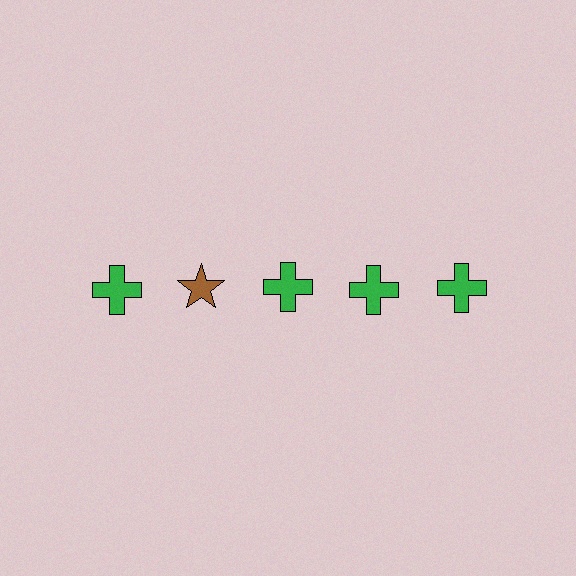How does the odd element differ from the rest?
It differs in both color (brown instead of green) and shape (star instead of cross).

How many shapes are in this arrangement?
There are 5 shapes arranged in a grid pattern.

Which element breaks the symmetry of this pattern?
The brown star in the top row, second from left column breaks the symmetry. All other shapes are green crosses.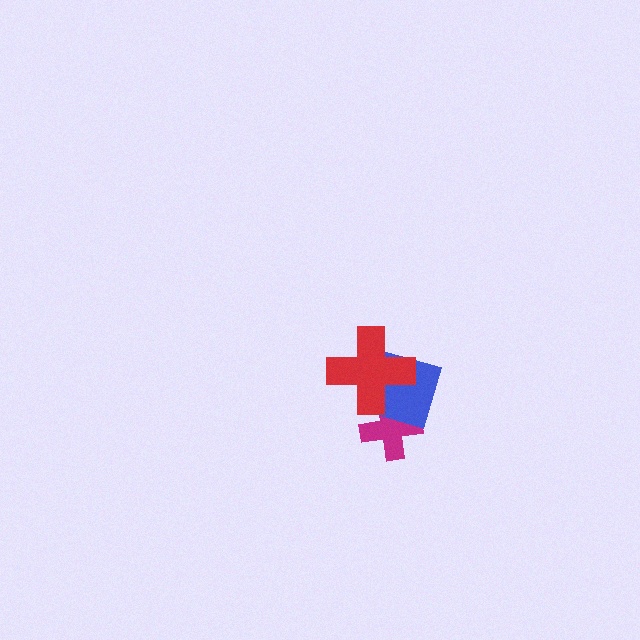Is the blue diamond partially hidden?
Yes, it is partially covered by another shape.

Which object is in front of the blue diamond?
The red cross is in front of the blue diamond.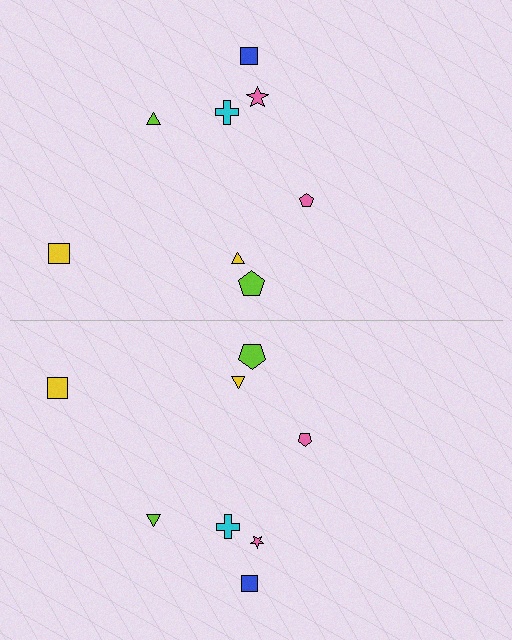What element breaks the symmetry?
The pink star on the bottom side has a different size than its mirror counterpart.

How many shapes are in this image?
There are 16 shapes in this image.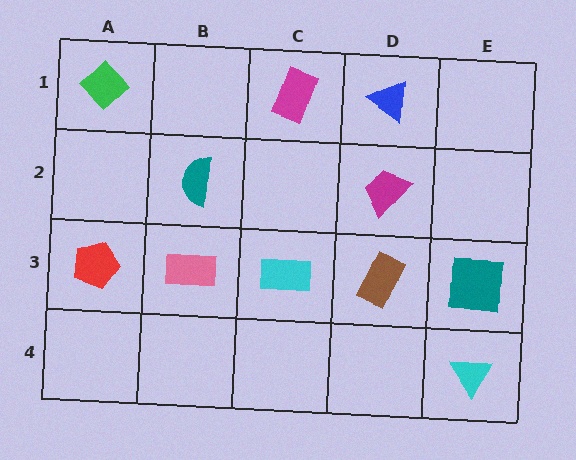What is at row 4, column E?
A cyan triangle.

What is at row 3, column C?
A cyan rectangle.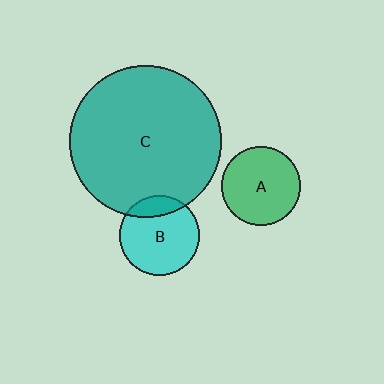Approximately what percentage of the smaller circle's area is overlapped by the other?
Approximately 15%.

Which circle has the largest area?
Circle C (teal).